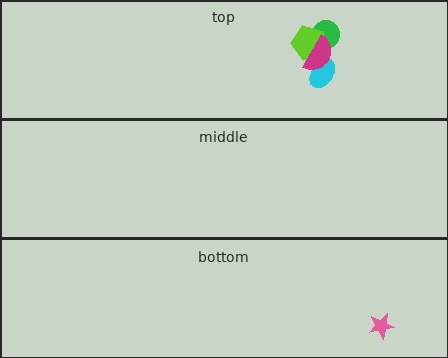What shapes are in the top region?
The green circle, the cyan ellipse, the lime pentagon, the magenta semicircle.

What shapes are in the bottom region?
The pink star.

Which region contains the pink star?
The bottom region.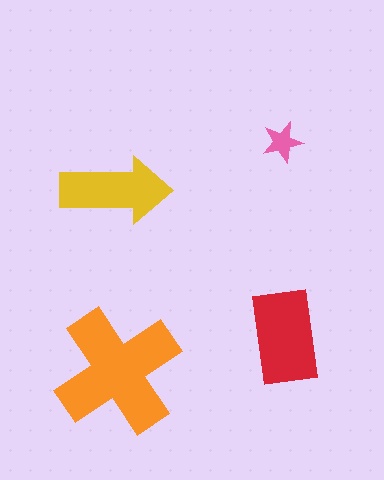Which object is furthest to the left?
The yellow arrow is leftmost.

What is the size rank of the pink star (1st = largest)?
4th.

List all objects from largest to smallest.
The orange cross, the red rectangle, the yellow arrow, the pink star.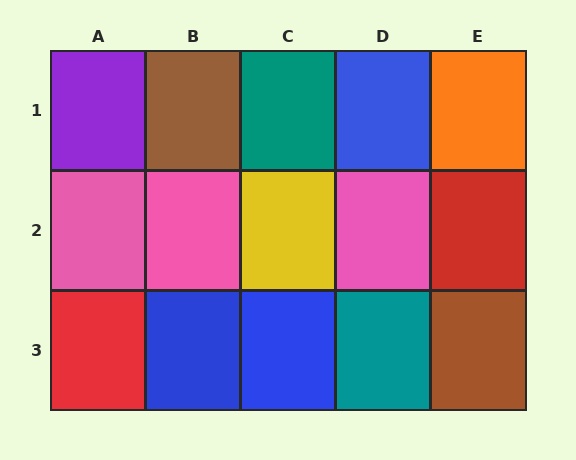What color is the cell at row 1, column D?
Blue.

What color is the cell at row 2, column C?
Yellow.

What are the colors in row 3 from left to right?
Red, blue, blue, teal, brown.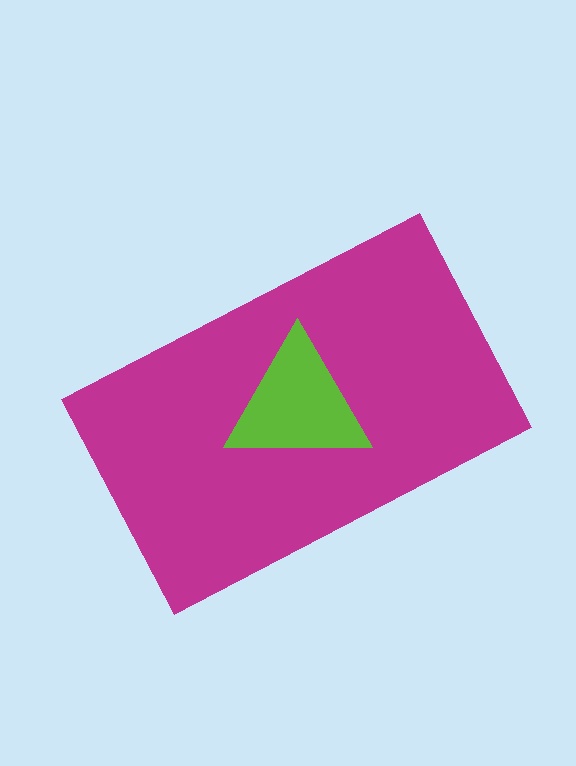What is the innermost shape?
The lime triangle.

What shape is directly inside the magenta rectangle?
The lime triangle.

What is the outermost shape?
The magenta rectangle.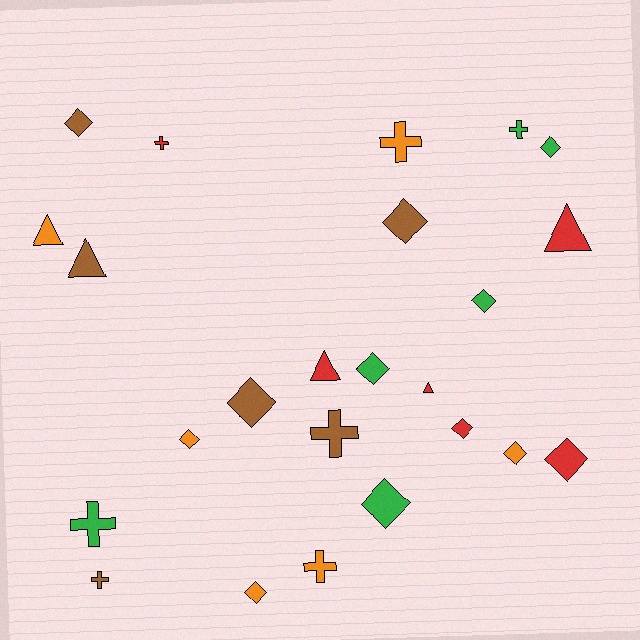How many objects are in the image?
There are 24 objects.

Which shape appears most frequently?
Diamond, with 12 objects.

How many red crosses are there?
There is 1 red cross.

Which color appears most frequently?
Red, with 6 objects.